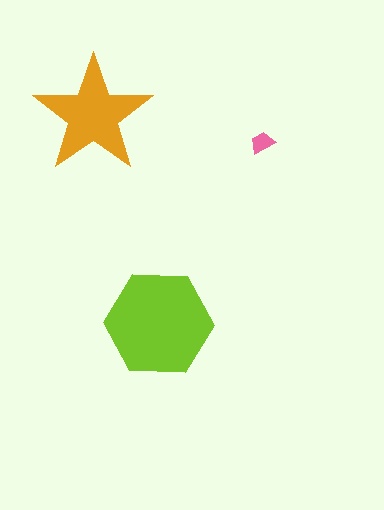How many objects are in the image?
There are 3 objects in the image.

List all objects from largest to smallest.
The lime hexagon, the orange star, the pink trapezoid.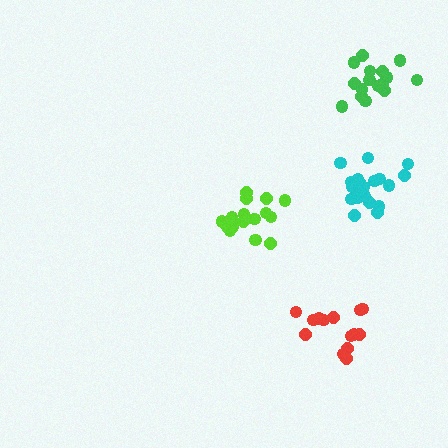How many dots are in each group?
Group 1: 16 dots, Group 2: 16 dots, Group 3: 19 dots, Group 4: 14 dots (65 total).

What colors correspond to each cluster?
The clusters are colored: lime, green, cyan, red.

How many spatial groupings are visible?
There are 4 spatial groupings.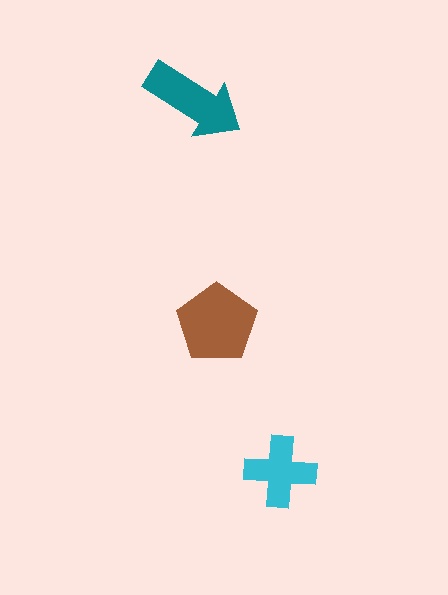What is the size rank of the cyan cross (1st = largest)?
3rd.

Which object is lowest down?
The cyan cross is bottommost.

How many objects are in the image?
There are 3 objects in the image.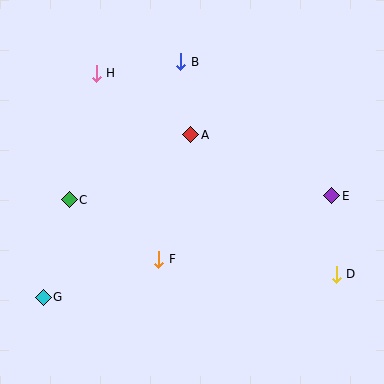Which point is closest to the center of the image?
Point A at (191, 135) is closest to the center.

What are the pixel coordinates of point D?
Point D is at (336, 274).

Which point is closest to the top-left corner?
Point H is closest to the top-left corner.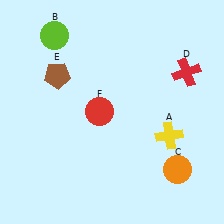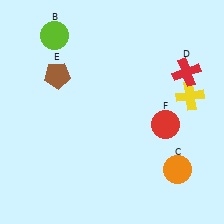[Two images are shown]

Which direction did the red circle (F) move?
The red circle (F) moved right.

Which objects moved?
The objects that moved are: the yellow cross (A), the red circle (F).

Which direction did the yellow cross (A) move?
The yellow cross (A) moved up.